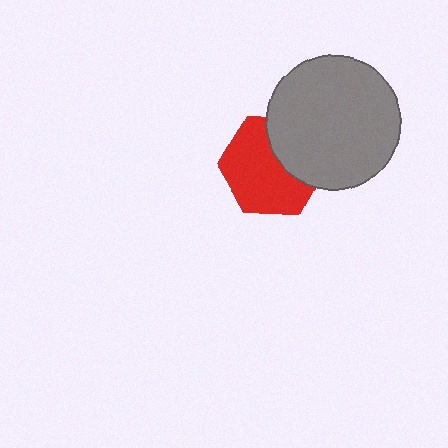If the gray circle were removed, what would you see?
You would see the complete red hexagon.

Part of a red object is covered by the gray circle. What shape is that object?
It is a hexagon.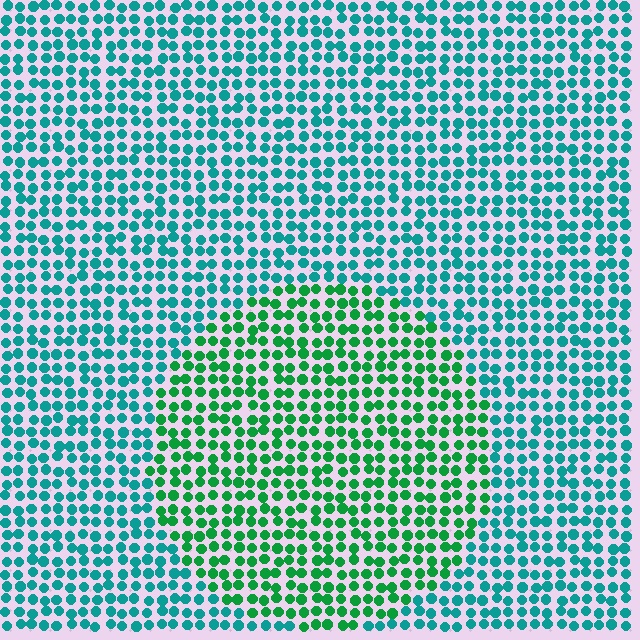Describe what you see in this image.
The image is filled with small teal elements in a uniform arrangement. A circle-shaped region is visible where the elements are tinted to a slightly different hue, forming a subtle color boundary.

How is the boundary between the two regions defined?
The boundary is defined purely by a slight shift in hue (about 38 degrees). Spacing, size, and orientation are identical on both sides.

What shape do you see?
I see a circle.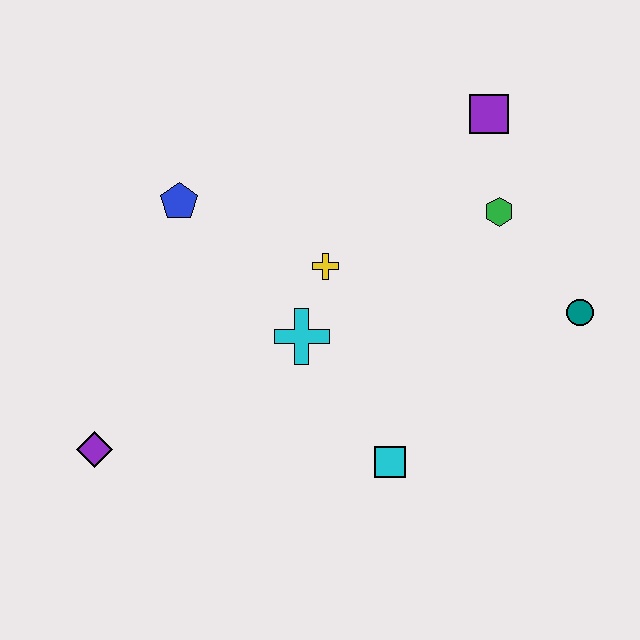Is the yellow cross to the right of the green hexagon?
No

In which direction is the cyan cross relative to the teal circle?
The cyan cross is to the left of the teal circle.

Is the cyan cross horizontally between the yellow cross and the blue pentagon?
Yes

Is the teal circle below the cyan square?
No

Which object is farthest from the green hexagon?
The purple diamond is farthest from the green hexagon.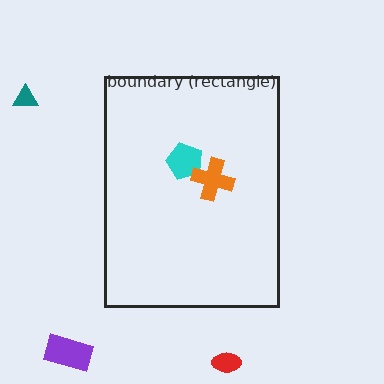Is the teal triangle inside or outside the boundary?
Outside.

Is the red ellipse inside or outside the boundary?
Outside.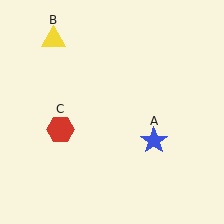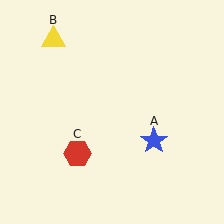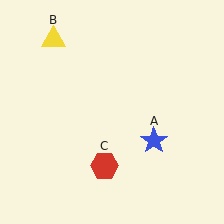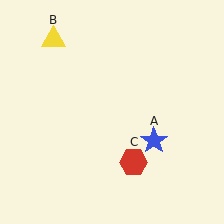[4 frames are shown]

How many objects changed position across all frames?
1 object changed position: red hexagon (object C).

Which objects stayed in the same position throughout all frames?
Blue star (object A) and yellow triangle (object B) remained stationary.